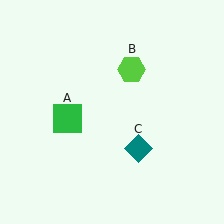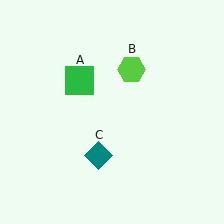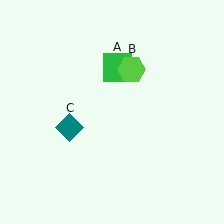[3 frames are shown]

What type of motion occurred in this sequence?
The green square (object A), teal diamond (object C) rotated clockwise around the center of the scene.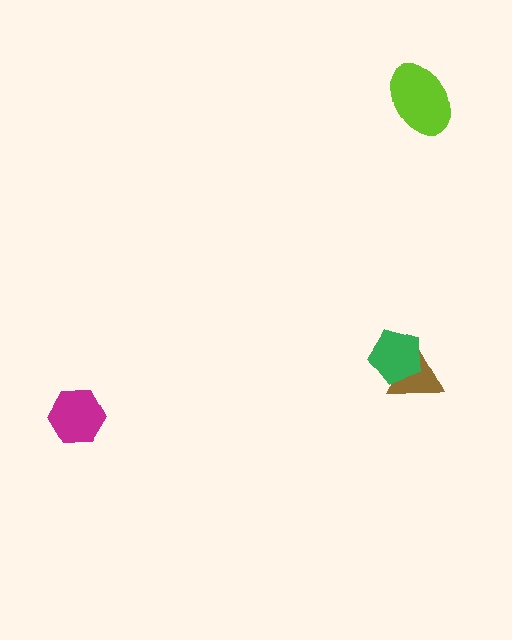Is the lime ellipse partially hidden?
No, no other shape covers it.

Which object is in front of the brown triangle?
The green pentagon is in front of the brown triangle.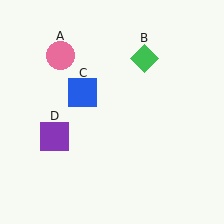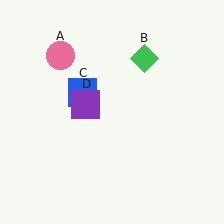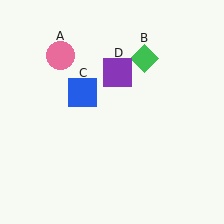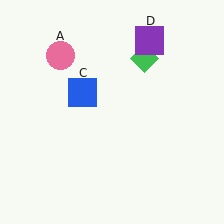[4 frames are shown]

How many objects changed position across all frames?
1 object changed position: purple square (object D).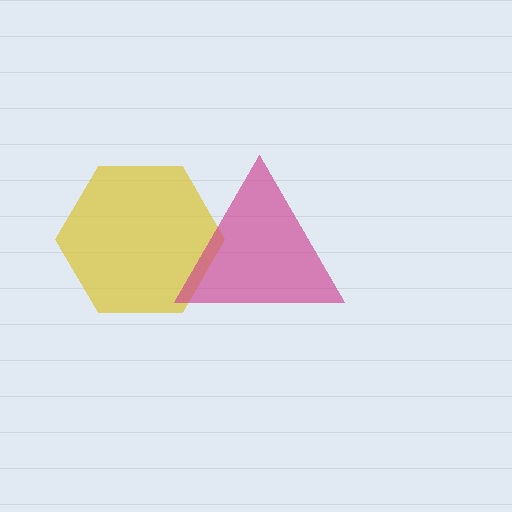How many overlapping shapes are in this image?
There are 2 overlapping shapes in the image.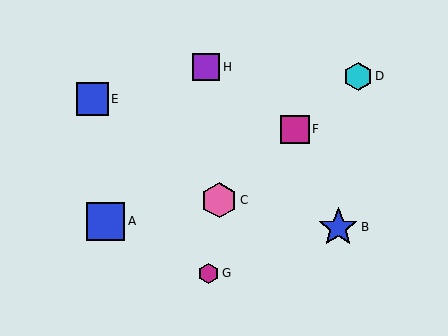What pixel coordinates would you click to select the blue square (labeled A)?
Click at (106, 221) to select the blue square A.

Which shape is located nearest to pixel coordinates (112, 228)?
The blue square (labeled A) at (106, 221) is nearest to that location.